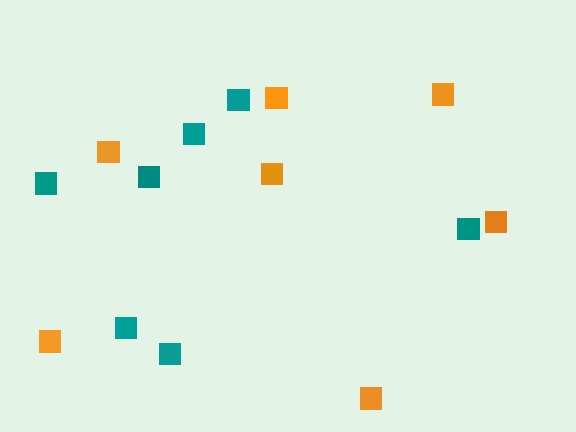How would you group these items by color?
There are 2 groups: one group of teal squares (7) and one group of orange squares (7).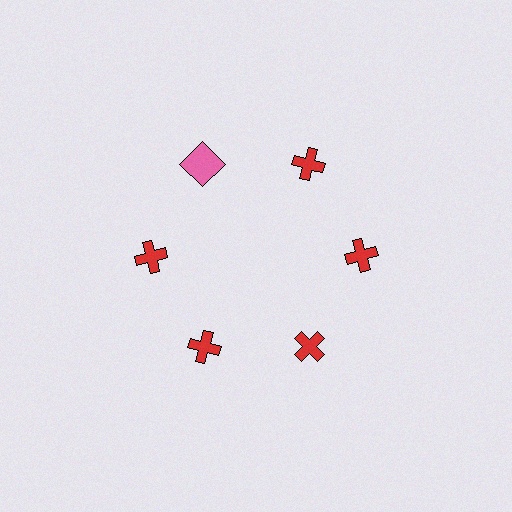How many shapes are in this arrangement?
There are 6 shapes arranged in a ring pattern.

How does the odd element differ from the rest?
It differs in both color (pink instead of red) and shape (square instead of cross).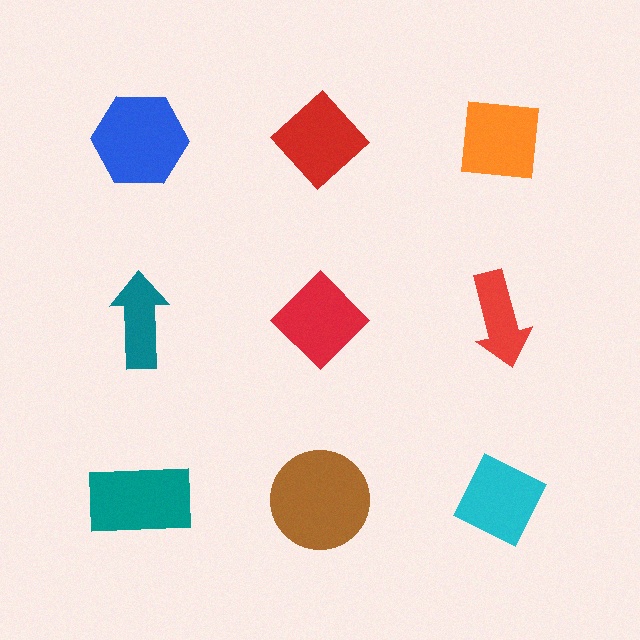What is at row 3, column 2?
A brown circle.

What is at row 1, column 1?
A blue hexagon.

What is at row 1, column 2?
A red diamond.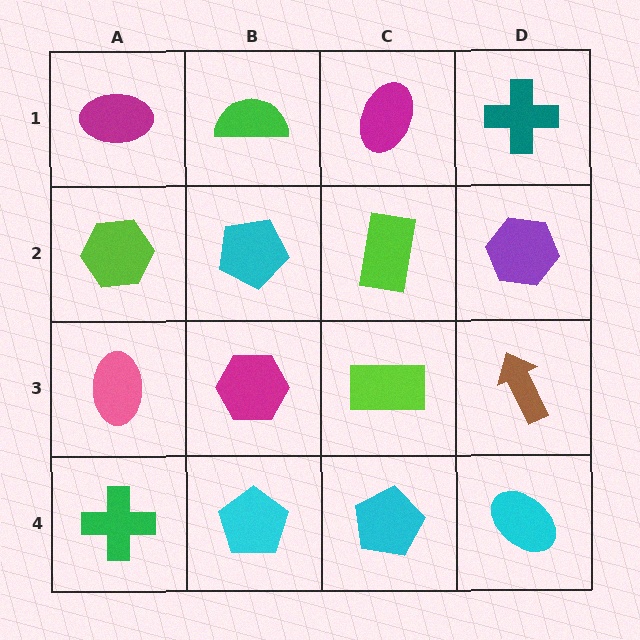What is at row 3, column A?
A pink ellipse.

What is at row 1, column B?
A green semicircle.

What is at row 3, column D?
A brown arrow.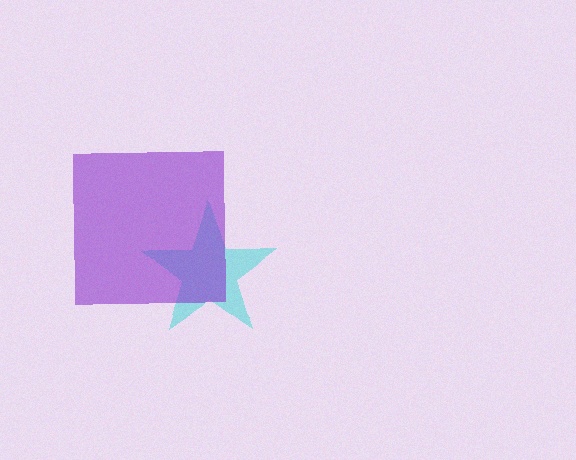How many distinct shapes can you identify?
There are 2 distinct shapes: a cyan star, a purple square.